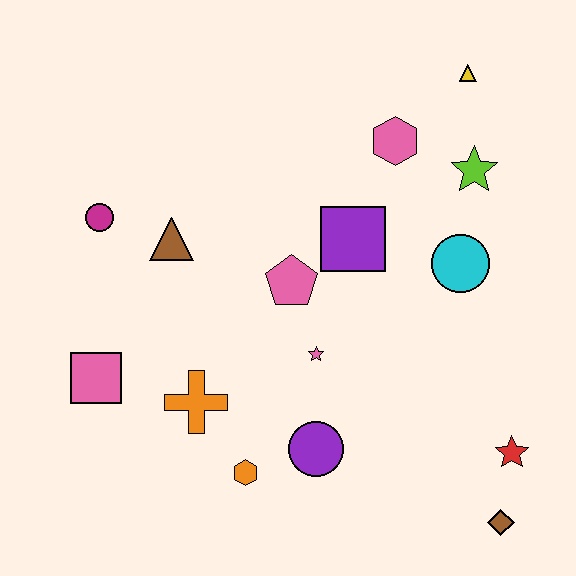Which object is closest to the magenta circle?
The brown triangle is closest to the magenta circle.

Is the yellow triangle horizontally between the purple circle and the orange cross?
No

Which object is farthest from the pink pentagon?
The brown diamond is farthest from the pink pentagon.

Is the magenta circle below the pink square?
No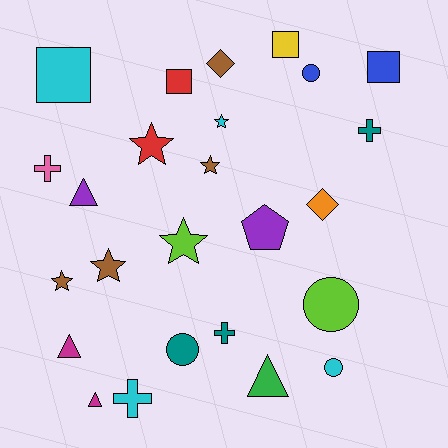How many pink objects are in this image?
There is 1 pink object.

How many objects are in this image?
There are 25 objects.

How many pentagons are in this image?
There is 1 pentagon.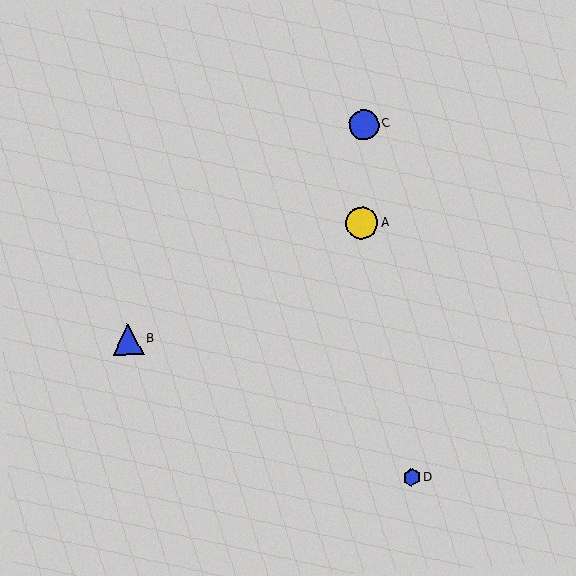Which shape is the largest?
The yellow circle (labeled A) is the largest.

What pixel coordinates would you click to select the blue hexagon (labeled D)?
Click at (411, 477) to select the blue hexagon D.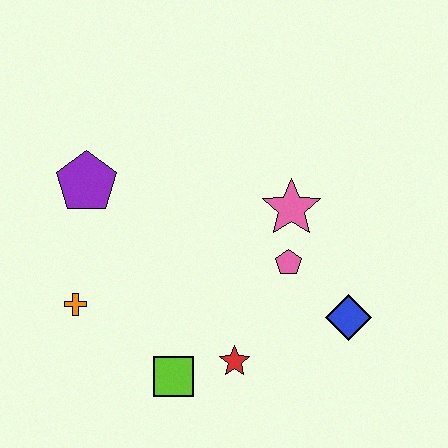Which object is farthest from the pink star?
The orange cross is farthest from the pink star.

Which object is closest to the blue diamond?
The pink pentagon is closest to the blue diamond.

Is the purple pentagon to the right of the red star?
No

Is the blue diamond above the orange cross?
No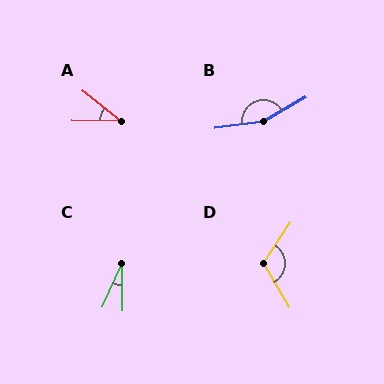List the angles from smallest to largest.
C (25°), A (38°), D (116°), B (158°).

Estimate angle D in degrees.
Approximately 116 degrees.